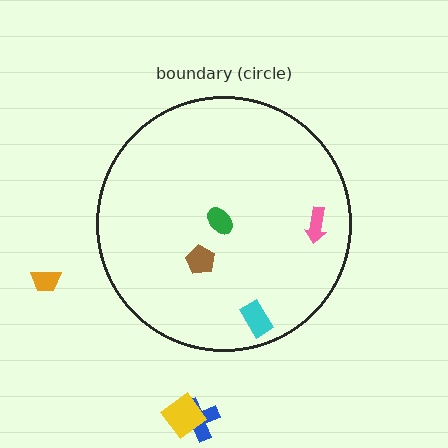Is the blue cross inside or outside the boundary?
Outside.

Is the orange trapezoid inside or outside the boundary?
Outside.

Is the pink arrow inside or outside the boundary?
Inside.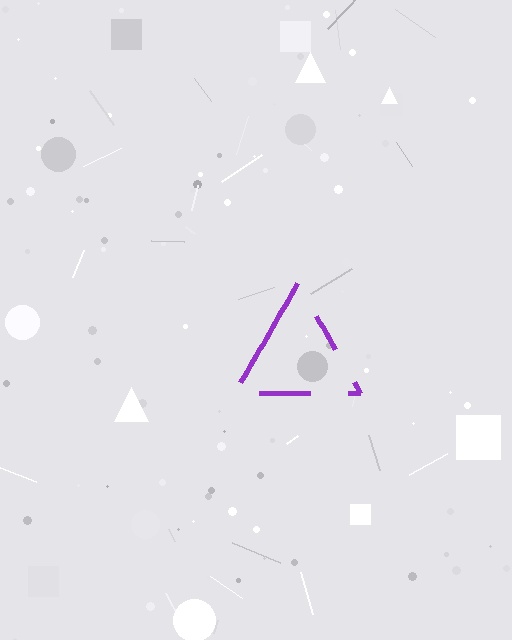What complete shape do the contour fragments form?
The contour fragments form a triangle.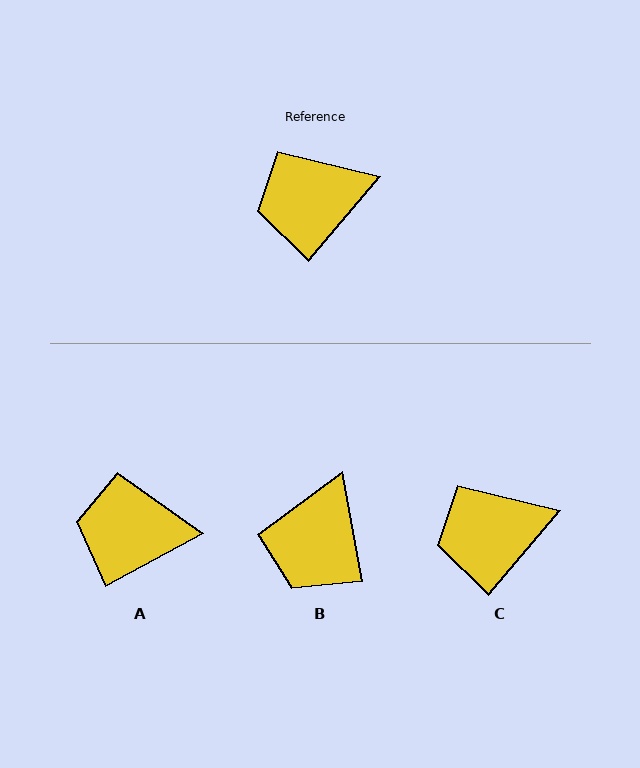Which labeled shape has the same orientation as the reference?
C.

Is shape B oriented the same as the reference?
No, it is off by about 50 degrees.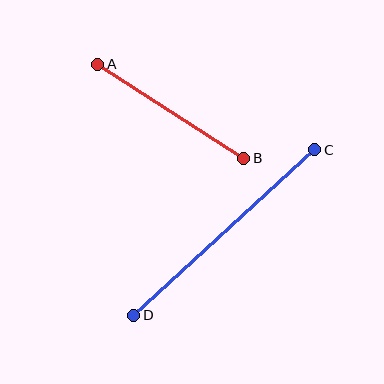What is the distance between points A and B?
The distance is approximately 174 pixels.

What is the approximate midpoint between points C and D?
The midpoint is at approximately (224, 233) pixels.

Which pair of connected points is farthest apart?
Points C and D are farthest apart.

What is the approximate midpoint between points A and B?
The midpoint is at approximately (171, 111) pixels.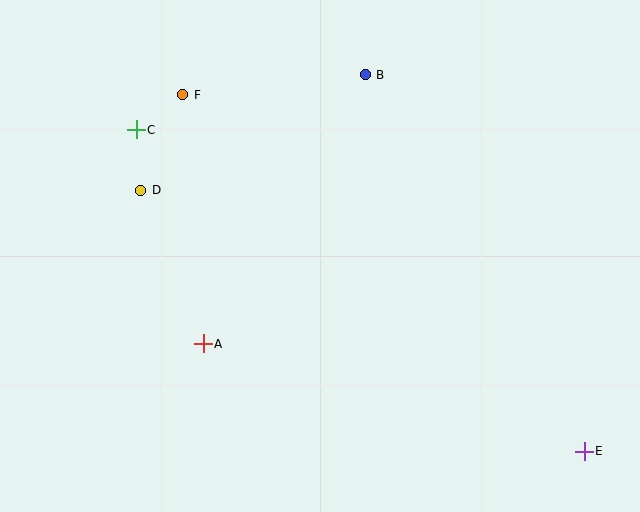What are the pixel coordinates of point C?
Point C is at (136, 130).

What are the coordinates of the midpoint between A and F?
The midpoint between A and F is at (193, 219).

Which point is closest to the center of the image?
Point A at (203, 344) is closest to the center.